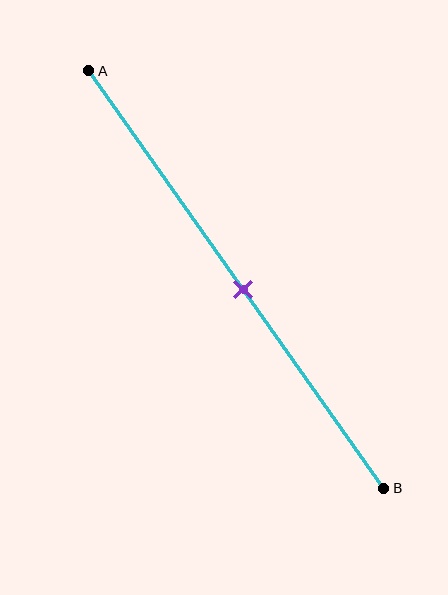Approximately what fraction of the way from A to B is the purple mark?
The purple mark is approximately 50% of the way from A to B.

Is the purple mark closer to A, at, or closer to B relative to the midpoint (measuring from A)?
The purple mark is approximately at the midpoint of segment AB.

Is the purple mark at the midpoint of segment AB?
Yes, the mark is approximately at the midpoint.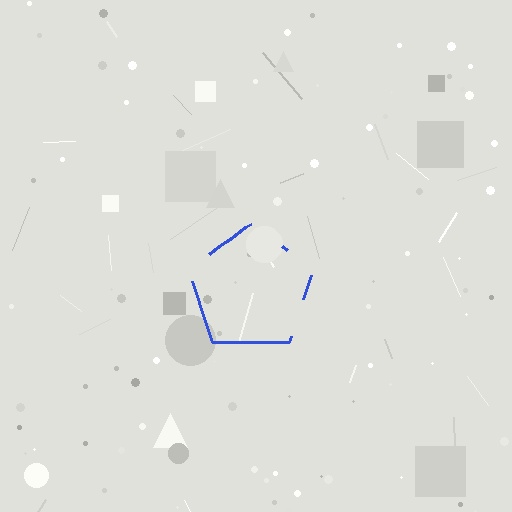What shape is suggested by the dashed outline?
The dashed outline suggests a pentagon.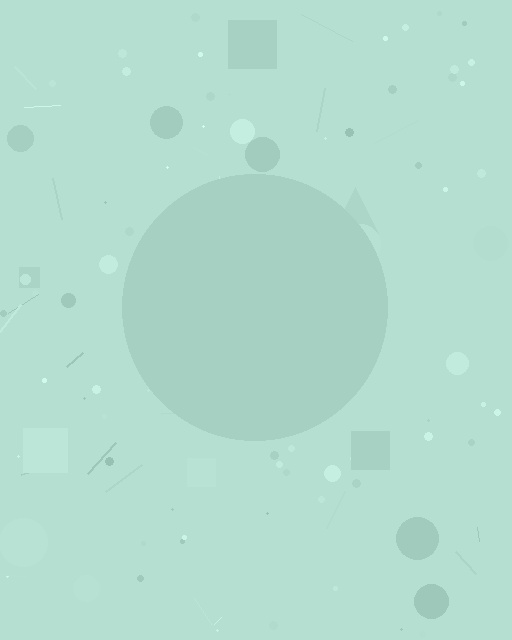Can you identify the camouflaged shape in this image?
The camouflaged shape is a circle.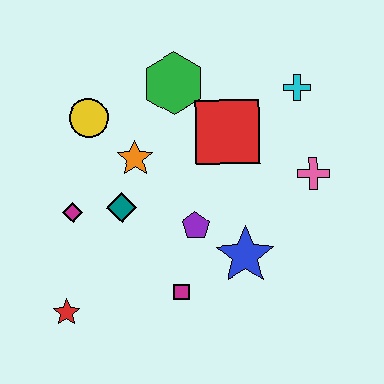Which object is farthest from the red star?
The cyan cross is farthest from the red star.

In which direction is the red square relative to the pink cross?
The red square is to the left of the pink cross.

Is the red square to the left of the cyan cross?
Yes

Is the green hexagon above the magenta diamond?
Yes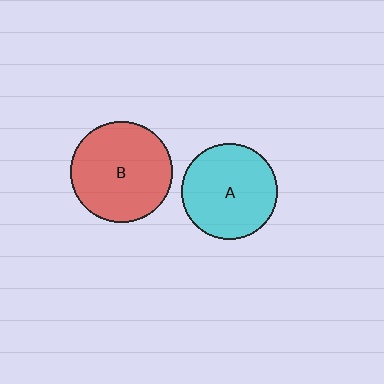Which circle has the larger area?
Circle B (red).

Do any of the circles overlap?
No, none of the circles overlap.